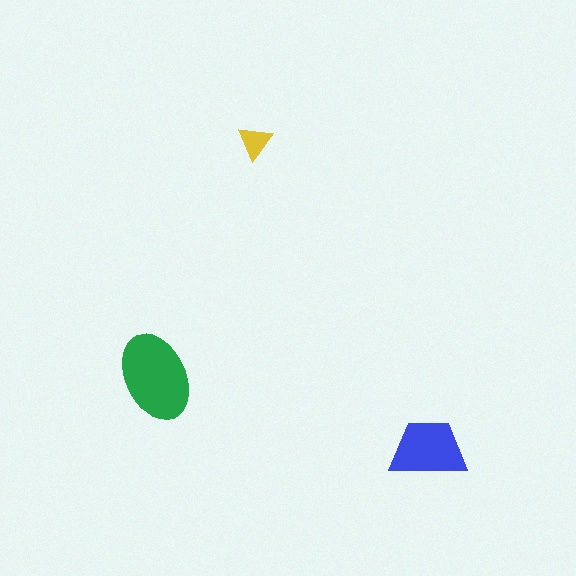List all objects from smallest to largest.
The yellow triangle, the blue trapezoid, the green ellipse.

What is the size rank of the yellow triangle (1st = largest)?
3rd.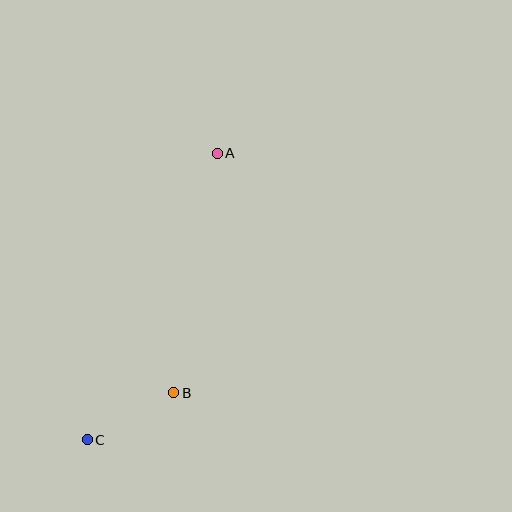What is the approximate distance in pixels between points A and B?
The distance between A and B is approximately 243 pixels.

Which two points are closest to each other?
Points B and C are closest to each other.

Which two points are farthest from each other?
Points A and C are farthest from each other.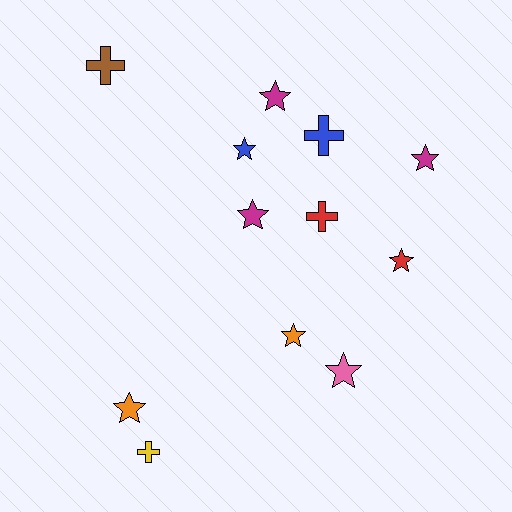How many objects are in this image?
There are 12 objects.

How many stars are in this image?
There are 8 stars.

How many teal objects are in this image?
There are no teal objects.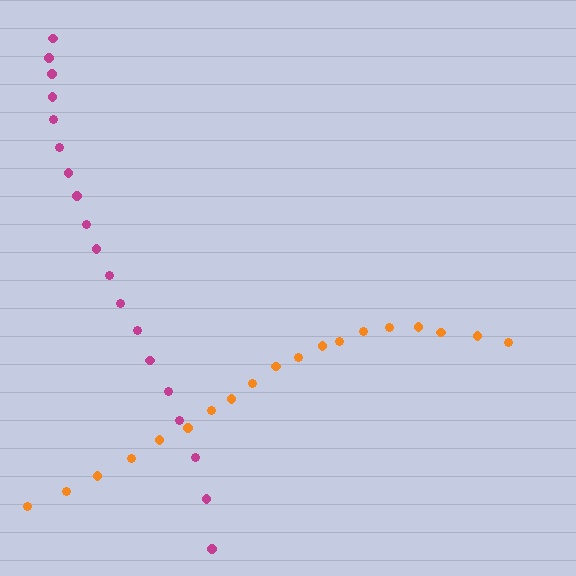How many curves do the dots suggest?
There are 2 distinct paths.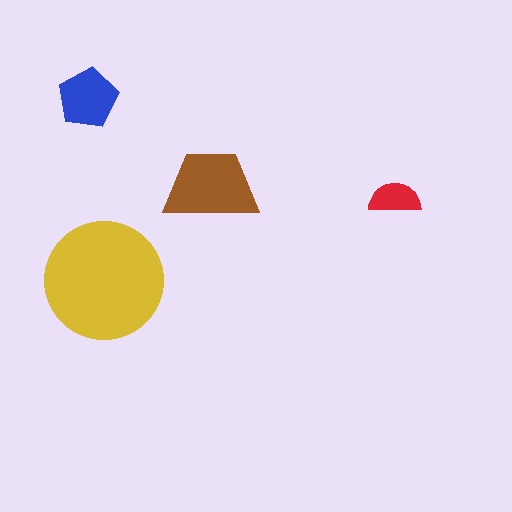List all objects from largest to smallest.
The yellow circle, the brown trapezoid, the blue pentagon, the red semicircle.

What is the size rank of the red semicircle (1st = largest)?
4th.